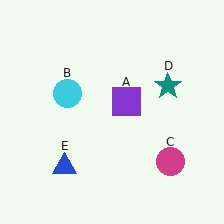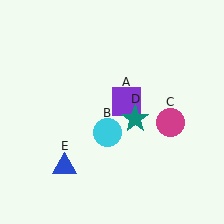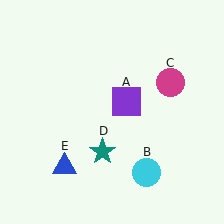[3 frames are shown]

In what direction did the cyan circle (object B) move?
The cyan circle (object B) moved down and to the right.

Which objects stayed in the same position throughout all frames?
Purple square (object A) and blue triangle (object E) remained stationary.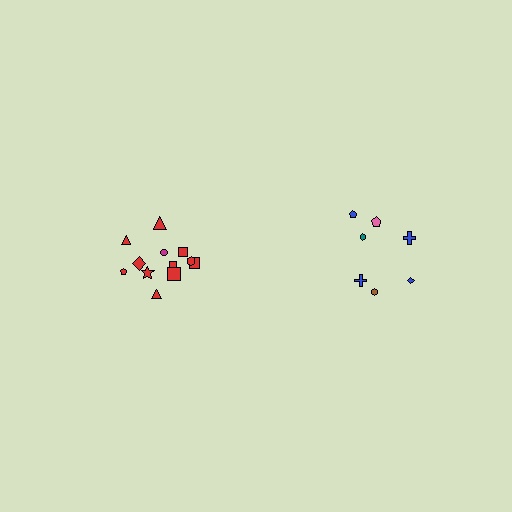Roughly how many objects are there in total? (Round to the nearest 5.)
Roughly 20 objects in total.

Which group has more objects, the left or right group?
The left group.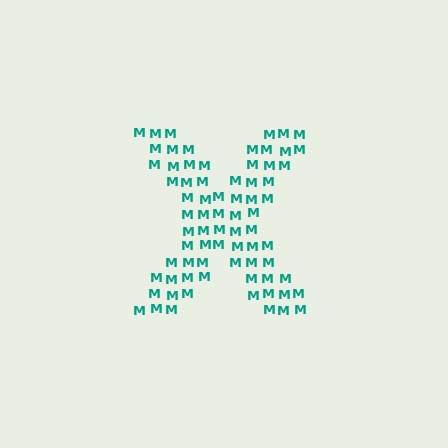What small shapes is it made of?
It is made of small letter M's.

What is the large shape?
The large shape is the letter X.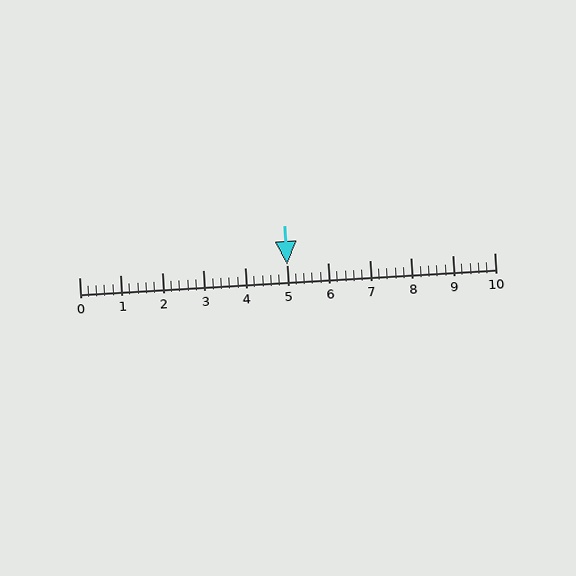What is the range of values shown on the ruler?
The ruler shows values from 0 to 10.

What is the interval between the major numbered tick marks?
The major tick marks are spaced 1 units apart.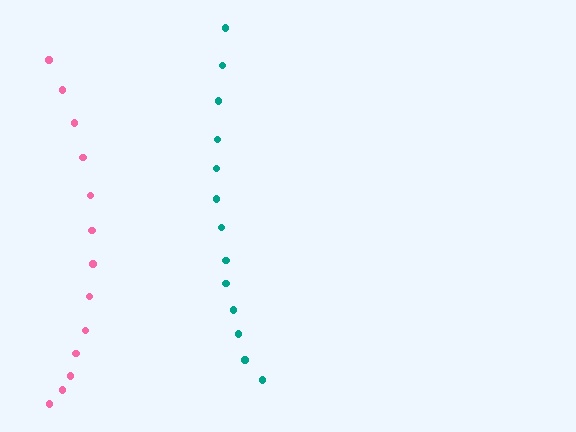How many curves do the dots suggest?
There are 2 distinct paths.